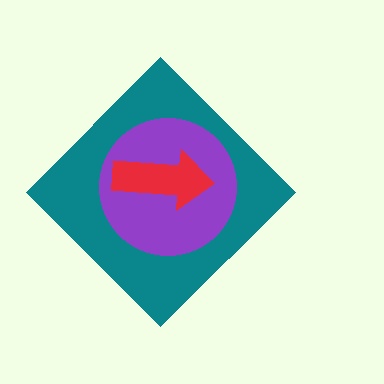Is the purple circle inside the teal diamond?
Yes.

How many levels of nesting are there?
3.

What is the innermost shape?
The red arrow.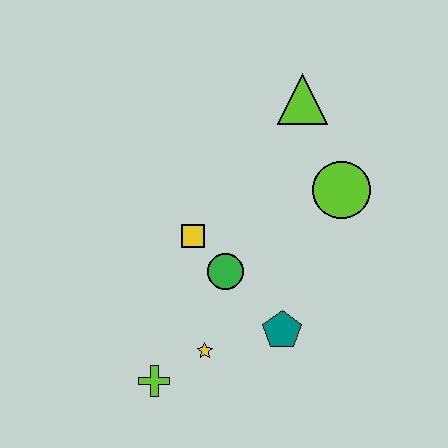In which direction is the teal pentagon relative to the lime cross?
The teal pentagon is to the right of the lime cross.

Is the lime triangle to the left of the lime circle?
Yes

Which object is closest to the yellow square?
The green circle is closest to the yellow square.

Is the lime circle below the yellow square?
No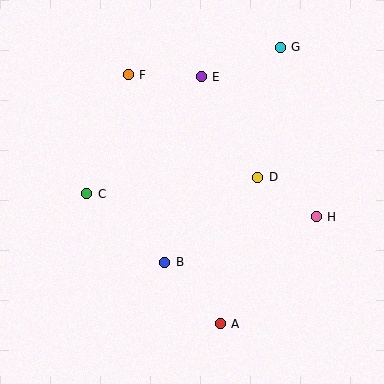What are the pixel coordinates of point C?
Point C is at (87, 194).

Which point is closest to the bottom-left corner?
Point B is closest to the bottom-left corner.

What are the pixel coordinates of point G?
Point G is at (280, 47).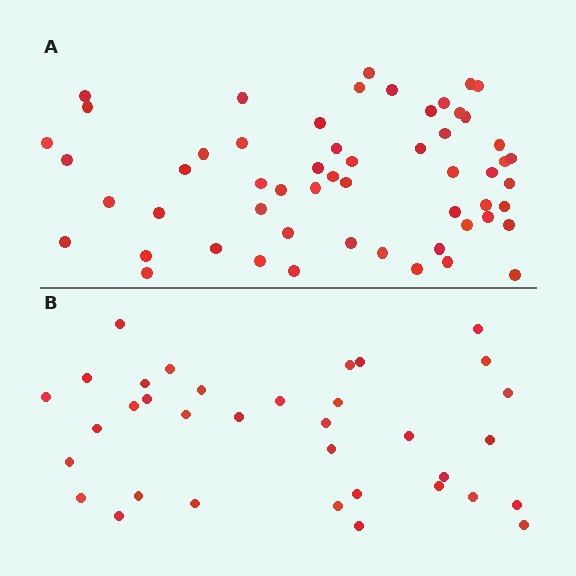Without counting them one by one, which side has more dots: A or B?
Region A (the top region) has more dots.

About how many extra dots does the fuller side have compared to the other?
Region A has approximately 20 more dots than region B.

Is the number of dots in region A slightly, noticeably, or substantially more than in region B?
Region A has substantially more. The ratio is roughly 1.6 to 1.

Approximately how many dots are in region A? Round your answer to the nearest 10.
About 60 dots. (The exact count is 56, which rounds to 60.)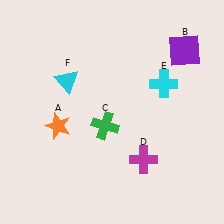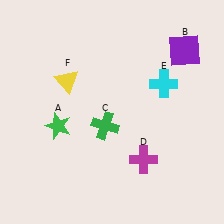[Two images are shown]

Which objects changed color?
A changed from orange to green. F changed from cyan to yellow.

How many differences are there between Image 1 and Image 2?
There are 2 differences between the two images.